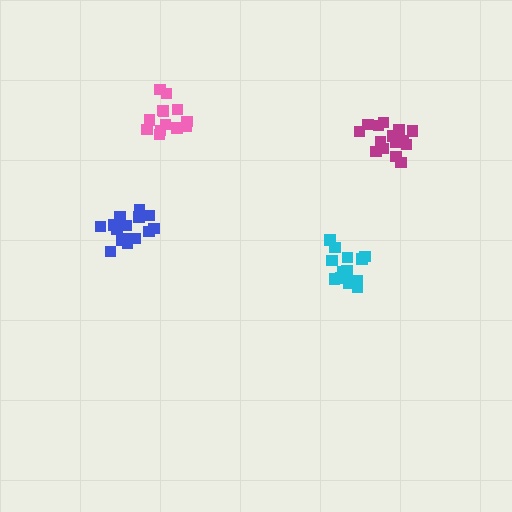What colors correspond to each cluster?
The clusters are colored: cyan, magenta, pink, blue.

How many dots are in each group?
Group 1: 13 dots, Group 2: 15 dots, Group 3: 13 dots, Group 4: 15 dots (56 total).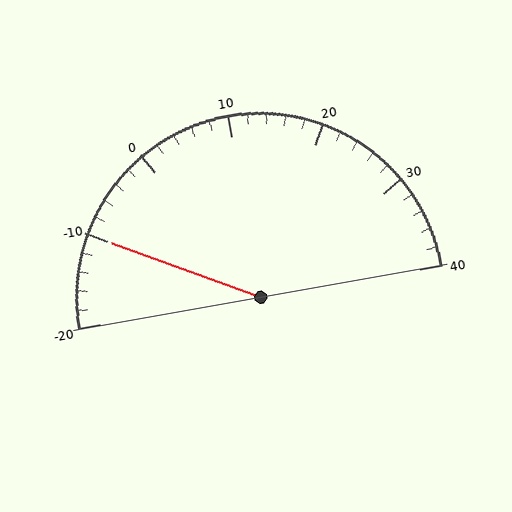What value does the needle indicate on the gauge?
The needle indicates approximately -10.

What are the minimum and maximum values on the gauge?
The gauge ranges from -20 to 40.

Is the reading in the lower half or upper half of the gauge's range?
The reading is in the lower half of the range (-20 to 40).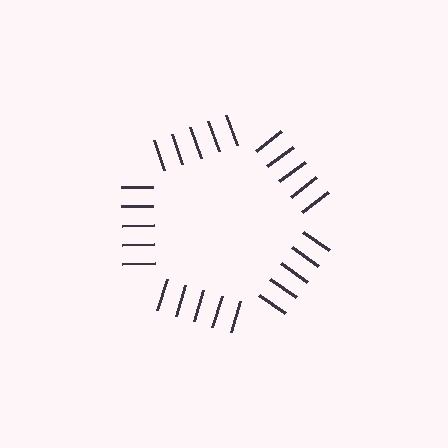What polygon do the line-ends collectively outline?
An illusory pentagon — the line segments terminate on its edges but no continuous stroke is drawn.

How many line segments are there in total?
25 — 5 along each of the 5 edges.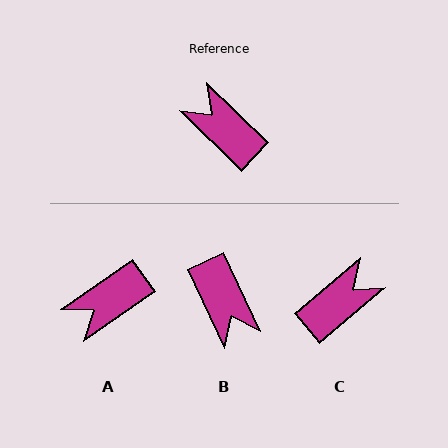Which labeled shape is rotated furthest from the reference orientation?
B, about 159 degrees away.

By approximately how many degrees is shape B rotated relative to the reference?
Approximately 159 degrees counter-clockwise.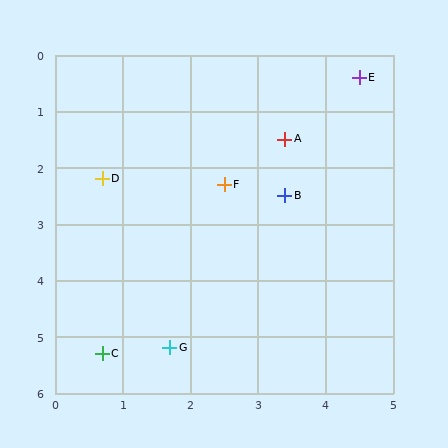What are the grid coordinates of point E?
Point E is at approximately (4.5, 0.4).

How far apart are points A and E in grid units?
Points A and E are about 1.6 grid units apart.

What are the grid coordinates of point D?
Point D is at approximately (0.7, 2.2).